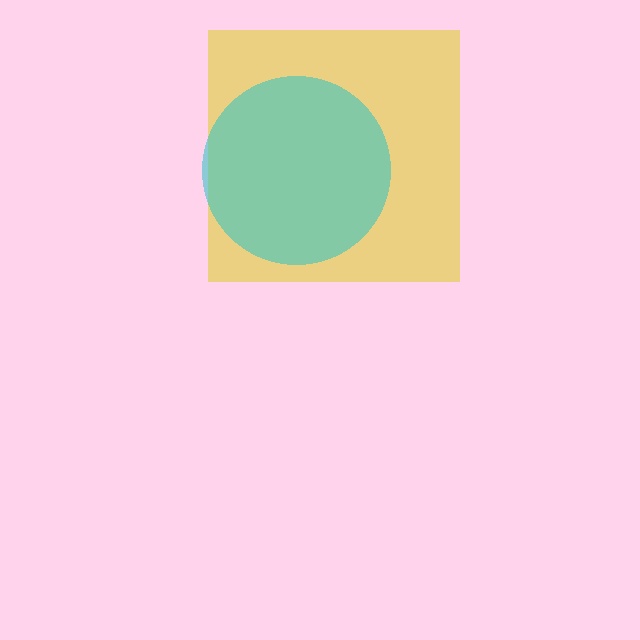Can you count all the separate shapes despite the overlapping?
Yes, there are 2 separate shapes.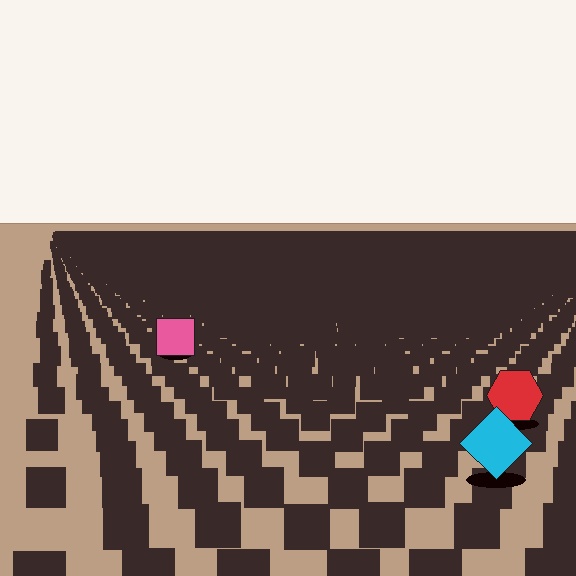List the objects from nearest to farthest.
From nearest to farthest: the cyan diamond, the red hexagon, the pink square.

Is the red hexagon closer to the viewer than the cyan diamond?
No. The cyan diamond is closer — you can tell from the texture gradient: the ground texture is coarser near it.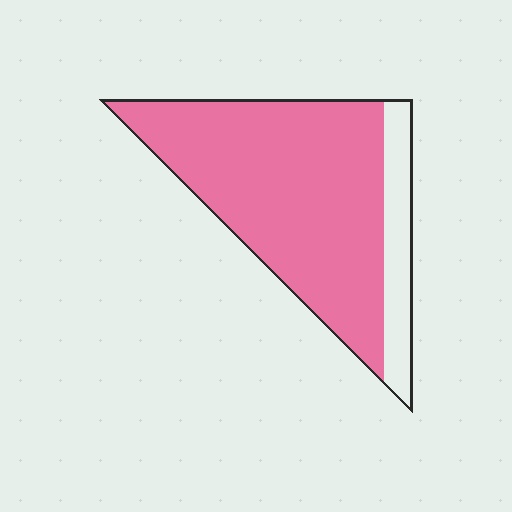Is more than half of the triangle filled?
Yes.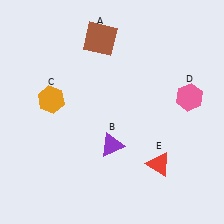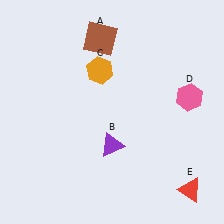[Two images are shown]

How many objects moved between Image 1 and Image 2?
2 objects moved between the two images.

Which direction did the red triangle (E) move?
The red triangle (E) moved right.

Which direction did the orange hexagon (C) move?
The orange hexagon (C) moved right.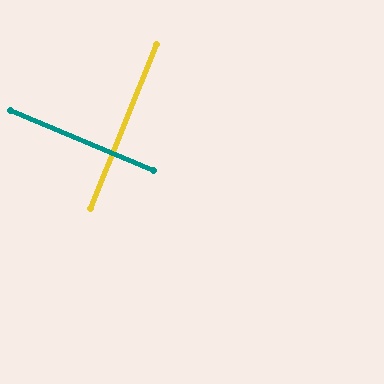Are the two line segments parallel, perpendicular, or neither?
Perpendicular — they meet at approximately 89°.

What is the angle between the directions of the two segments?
Approximately 89 degrees.